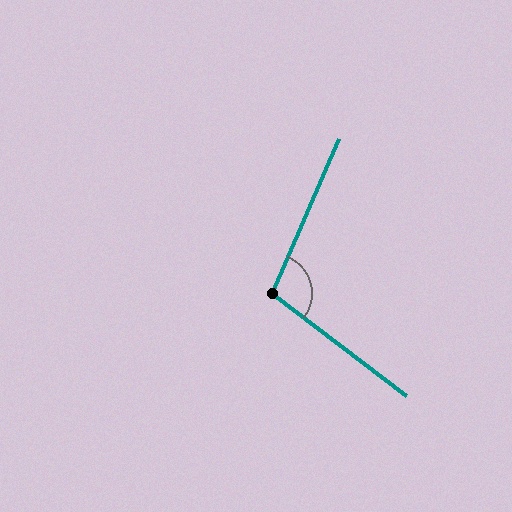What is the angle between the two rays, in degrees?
Approximately 104 degrees.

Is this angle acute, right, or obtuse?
It is obtuse.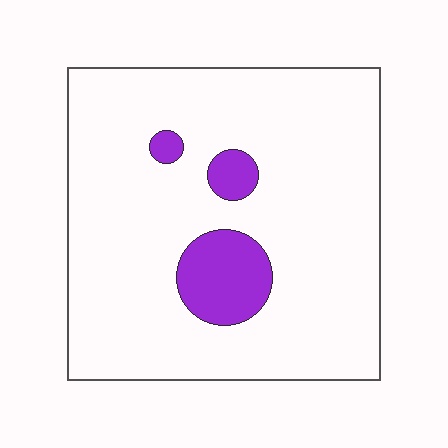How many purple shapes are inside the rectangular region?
3.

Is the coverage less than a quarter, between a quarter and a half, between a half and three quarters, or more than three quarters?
Less than a quarter.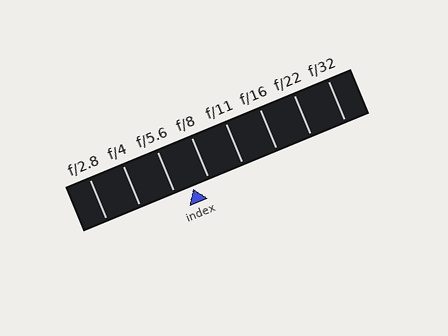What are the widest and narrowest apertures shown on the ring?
The widest aperture shown is f/2.8 and the narrowest is f/32.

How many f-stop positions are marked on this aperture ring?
There are 8 f-stop positions marked.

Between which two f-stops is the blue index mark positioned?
The index mark is between f/5.6 and f/8.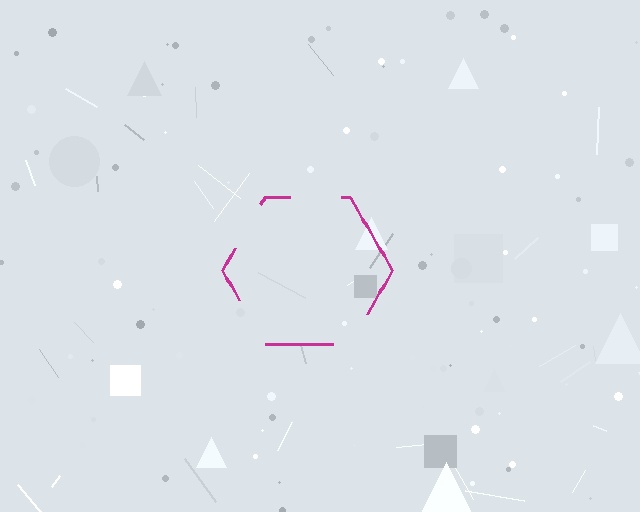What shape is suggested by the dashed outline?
The dashed outline suggests a hexagon.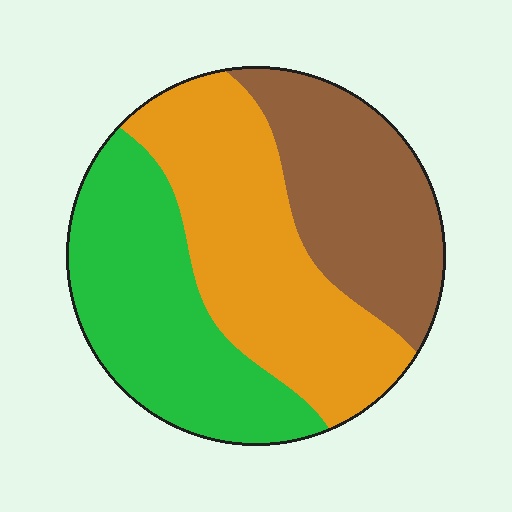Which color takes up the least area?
Brown, at roughly 30%.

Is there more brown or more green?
Green.